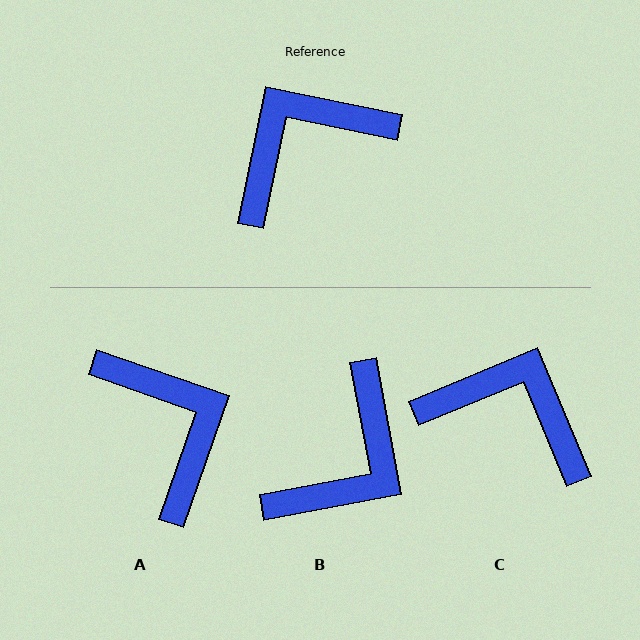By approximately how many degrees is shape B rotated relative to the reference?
Approximately 158 degrees clockwise.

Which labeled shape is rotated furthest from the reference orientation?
B, about 158 degrees away.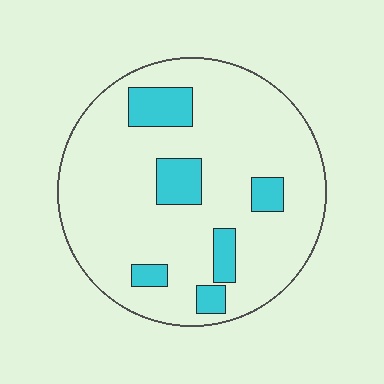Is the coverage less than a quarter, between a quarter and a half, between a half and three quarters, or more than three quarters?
Less than a quarter.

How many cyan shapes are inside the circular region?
6.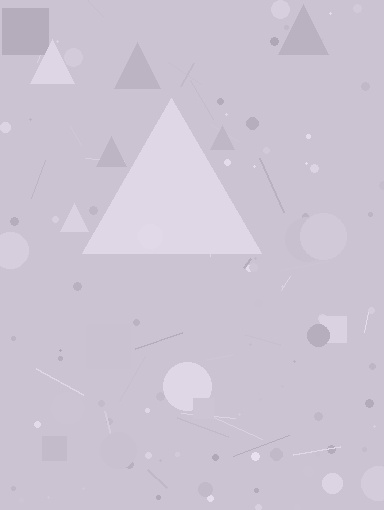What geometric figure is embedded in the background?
A triangle is embedded in the background.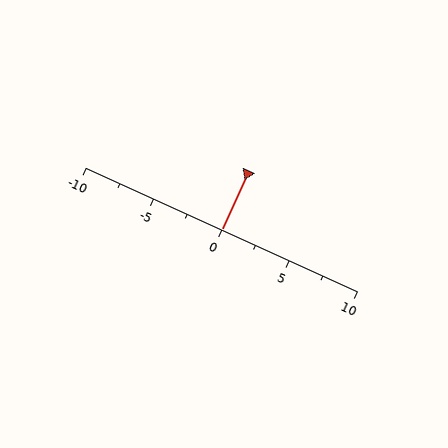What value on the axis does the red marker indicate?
The marker indicates approximately 0.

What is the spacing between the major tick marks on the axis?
The major ticks are spaced 5 apart.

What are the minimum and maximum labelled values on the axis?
The axis runs from -10 to 10.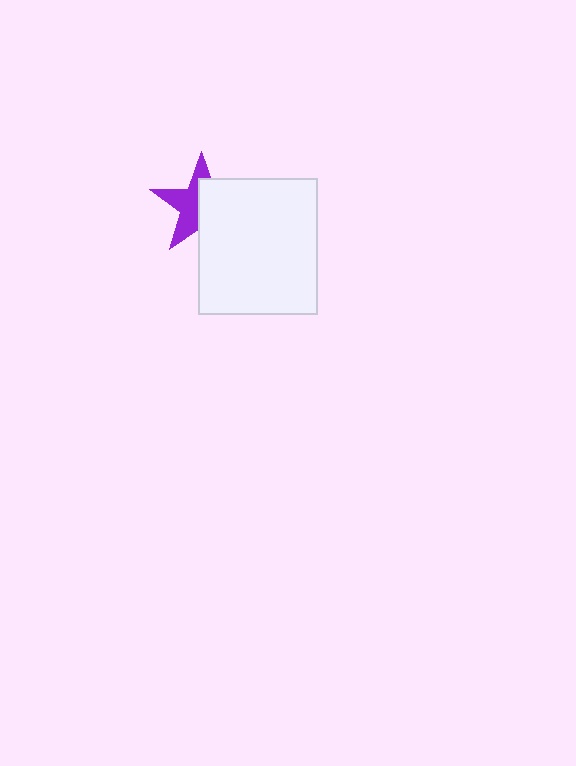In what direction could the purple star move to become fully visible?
The purple star could move left. That would shift it out from behind the white rectangle entirely.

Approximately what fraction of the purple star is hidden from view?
Roughly 52% of the purple star is hidden behind the white rectangle.